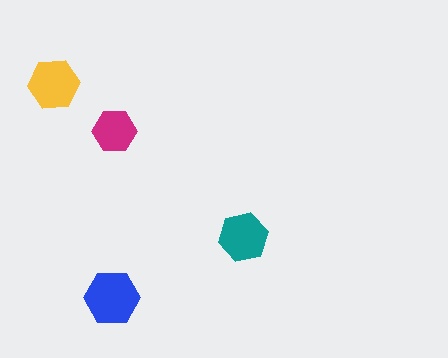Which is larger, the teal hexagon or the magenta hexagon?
The teal one.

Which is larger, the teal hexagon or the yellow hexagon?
The yellow one.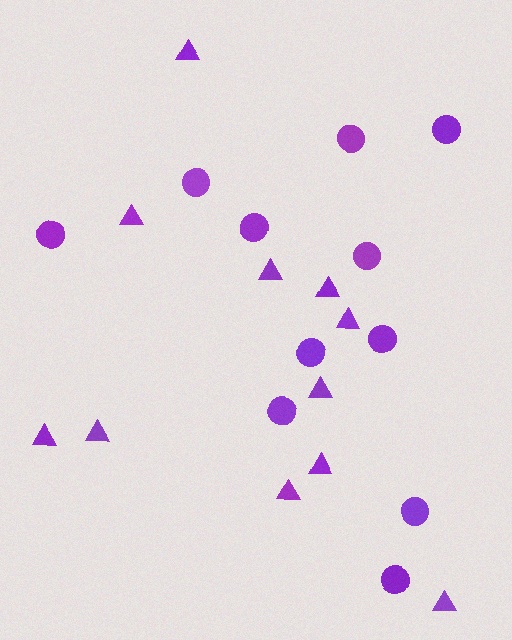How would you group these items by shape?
There are 2 groups: one group of circles (11) and one group of triangles (11).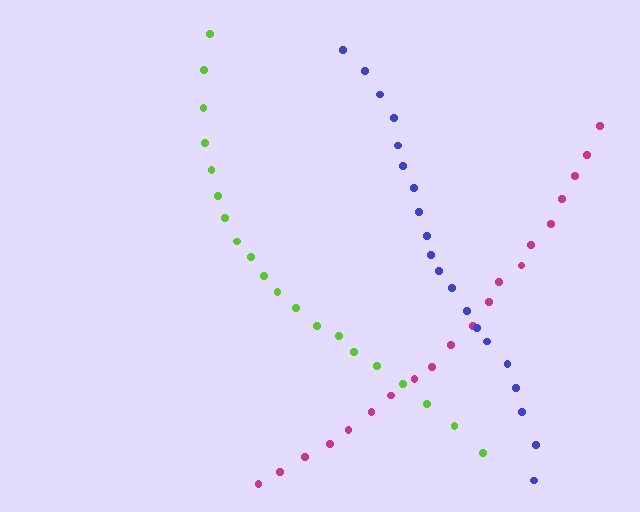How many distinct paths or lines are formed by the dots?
There are 3 distinct paths.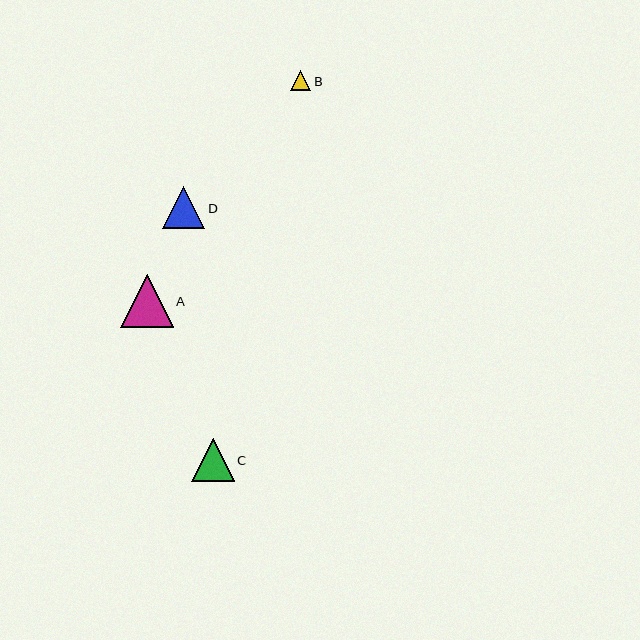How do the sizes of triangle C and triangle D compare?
Triangle C and triangle D are approximately the same size.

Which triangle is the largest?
Triangle A is the largest with a size of approximately 52 pixels.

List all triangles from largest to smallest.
From largest to smallest: A, C, D, B.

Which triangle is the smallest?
Triangle B is the smallest with a size of approximately 20 pixels.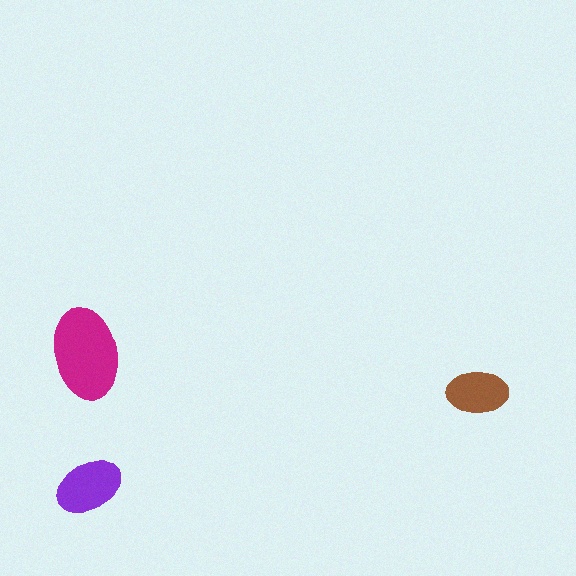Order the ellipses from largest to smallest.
the magenta one, the purple one, the brown one.